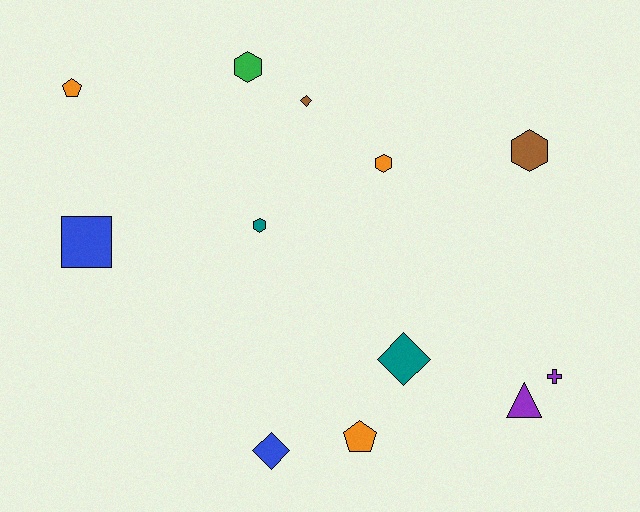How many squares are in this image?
There is 1 square.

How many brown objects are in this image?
There are 2 brown objects.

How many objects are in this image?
There are 12 objects.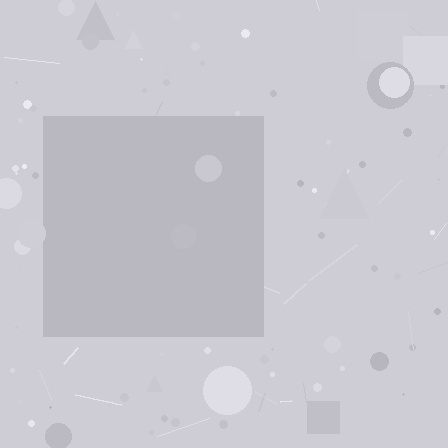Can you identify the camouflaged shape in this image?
The camouflaged shape is a square.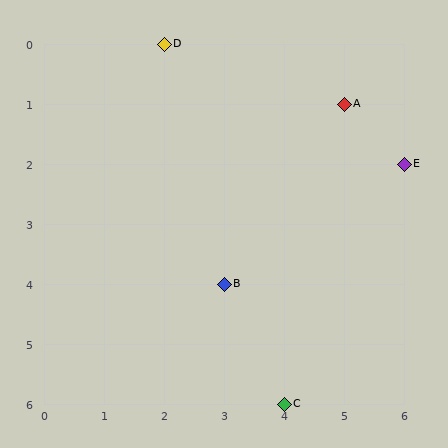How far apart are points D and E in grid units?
Points D and E are 4 columns and 2 rows apart (about 4.5 grid units diagonally).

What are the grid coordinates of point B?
Point B is at grid coordinates (3, 4).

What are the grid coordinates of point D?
Point D is at grid coordinates (2, 0).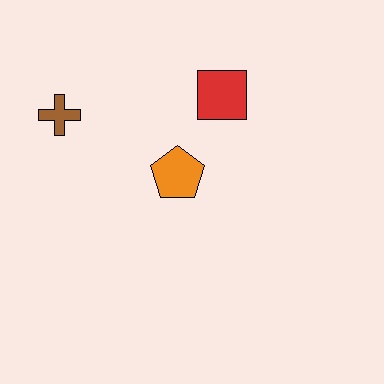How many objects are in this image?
There are 3 objects.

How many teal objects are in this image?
There are no teal objects.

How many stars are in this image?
There are no stars.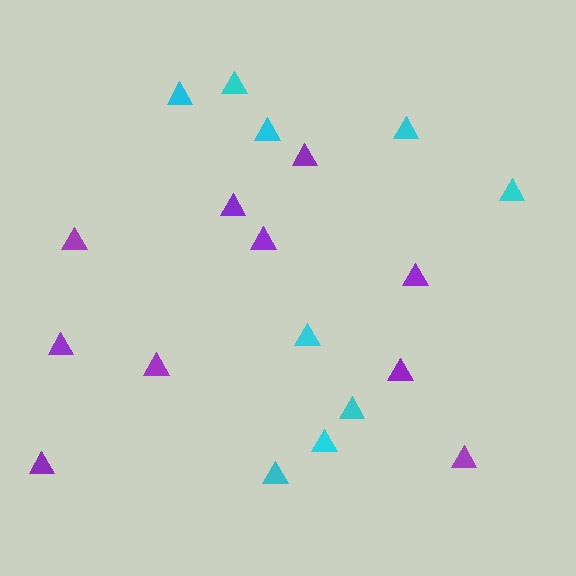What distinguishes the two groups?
There are 2 groups: one group of cyan triangles (9) and one group of purple triangles (10).